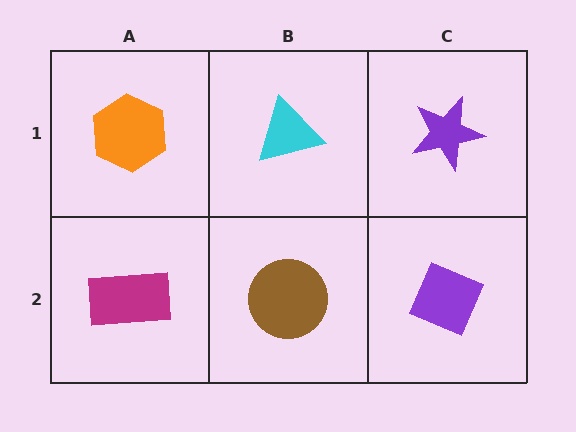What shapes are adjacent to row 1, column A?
A magenta rectangle (row 2, column A), a cyan triangle (row 1, column B).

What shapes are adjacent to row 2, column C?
A purple star (row 1, column C), a brown circle (row 2, column B).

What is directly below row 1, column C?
A purple diamond.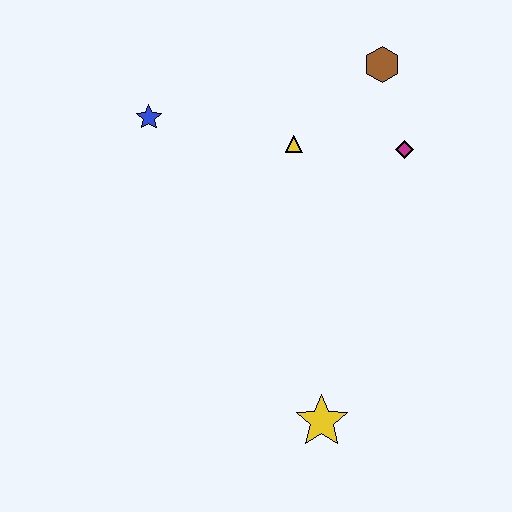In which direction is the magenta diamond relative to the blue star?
The magenta diamond is to the right of the blue star.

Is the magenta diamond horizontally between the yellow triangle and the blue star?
No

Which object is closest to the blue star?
The yellow triangle is closest to the blue star.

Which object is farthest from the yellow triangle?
The yellow star is farthest from the yellow triangle.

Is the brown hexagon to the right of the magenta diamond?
No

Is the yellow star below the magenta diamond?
Yes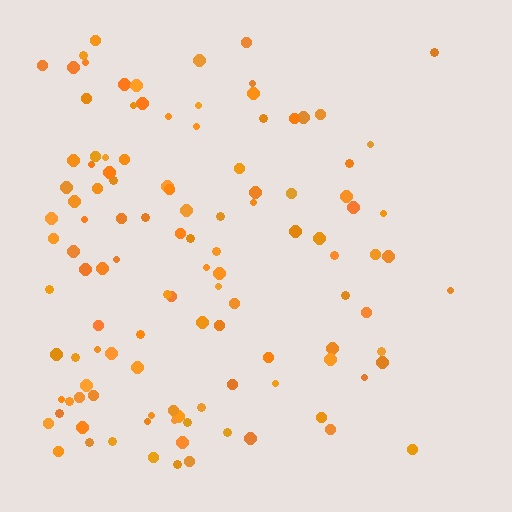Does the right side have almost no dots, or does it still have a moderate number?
Still a moderate number, just noticeably fewer than the left.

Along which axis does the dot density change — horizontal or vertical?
Horizontal.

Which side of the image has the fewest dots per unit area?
The right.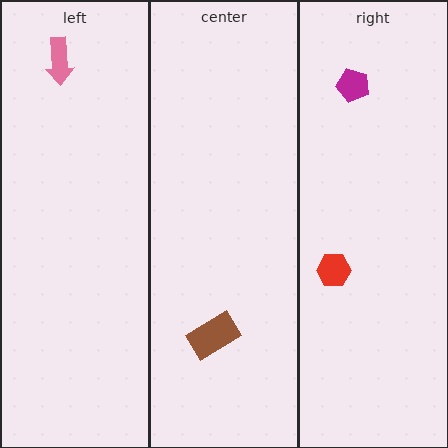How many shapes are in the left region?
1.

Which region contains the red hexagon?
The right region.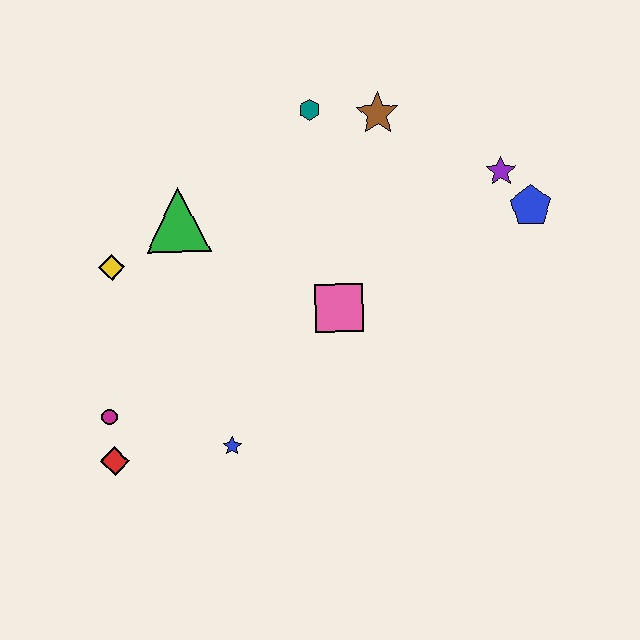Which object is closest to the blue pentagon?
The purple star is closest to the blue pentagon.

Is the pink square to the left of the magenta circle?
No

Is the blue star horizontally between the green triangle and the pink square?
Yes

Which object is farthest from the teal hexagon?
The red diamond is farthest from the teal hexagon.